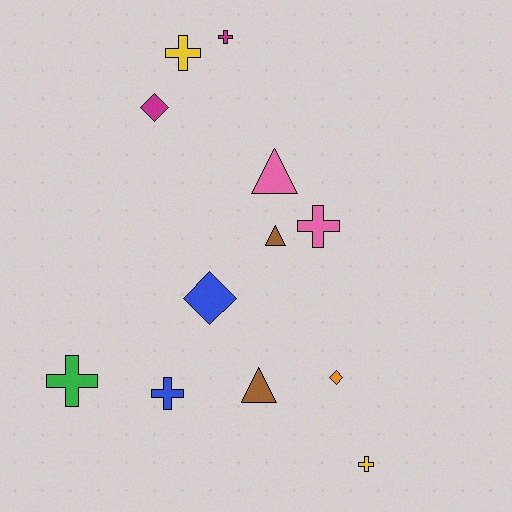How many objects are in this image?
There are 12 objects.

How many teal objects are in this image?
There are no teal objects.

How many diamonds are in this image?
There are 3 diamonds.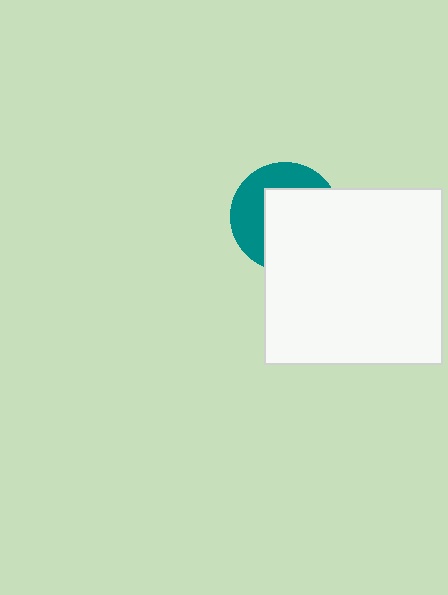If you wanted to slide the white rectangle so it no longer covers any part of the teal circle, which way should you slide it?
Slide it toward the lower-right — that is the most direct way to separate the two shapes.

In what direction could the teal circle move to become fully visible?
The teal circle could move toward the upper-left. That would shift it out from behind the white rectangle entirely.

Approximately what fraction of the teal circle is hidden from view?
Roughly 60% of the teal circle is hidden behind the white rectangle.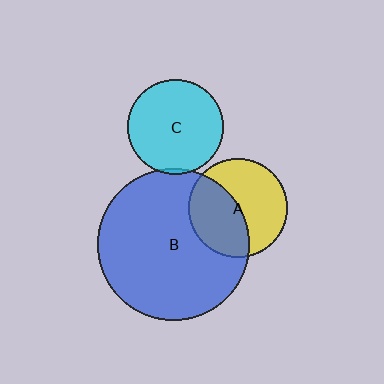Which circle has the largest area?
Circle B (blue).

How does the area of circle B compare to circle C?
Approximately 2.5 times.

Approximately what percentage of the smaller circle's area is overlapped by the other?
Approximately 45%.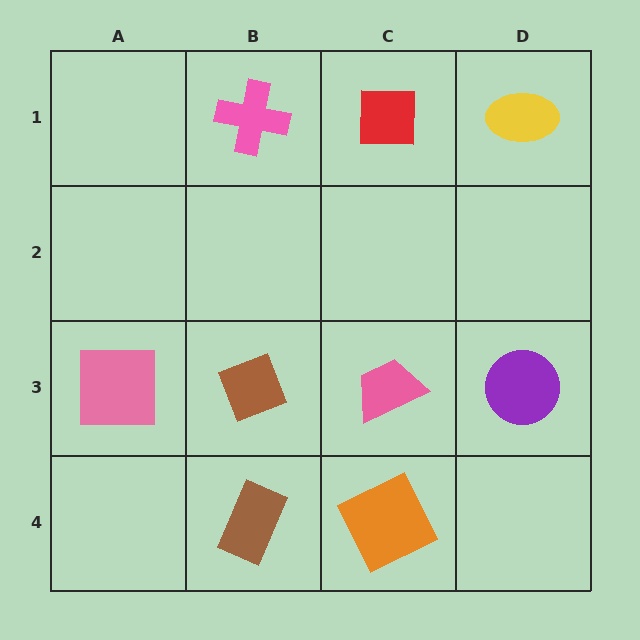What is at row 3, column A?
A pink square.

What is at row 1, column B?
A pink cross.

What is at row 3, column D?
A purple circle.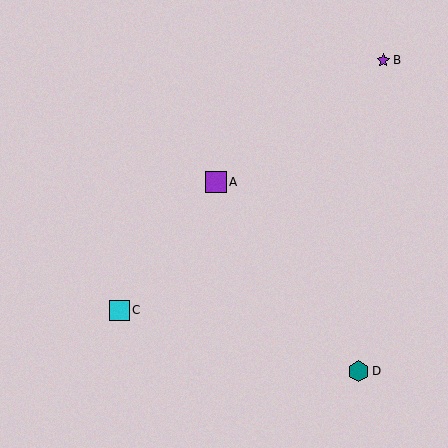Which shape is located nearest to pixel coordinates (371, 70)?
The purple star (labeled B) at (383, 60) is nearest to that location.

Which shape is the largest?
The purple square (labeled A) is the largest.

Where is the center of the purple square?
The center of the purple square is at (216, 182).